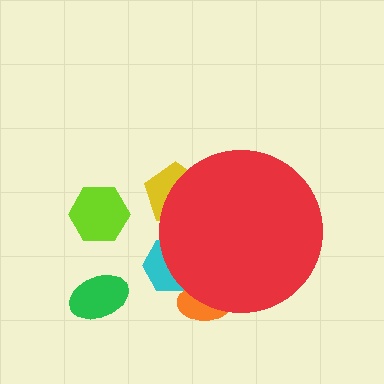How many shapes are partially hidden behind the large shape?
3 shapes are partially hidden.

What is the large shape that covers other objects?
A red circle.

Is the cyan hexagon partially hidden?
Yes, the cyan hexagon is partially hidden behind the red circle.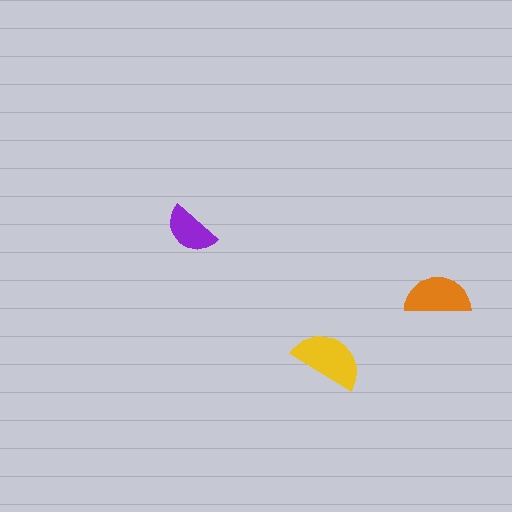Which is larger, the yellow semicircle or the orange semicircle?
The yellow one.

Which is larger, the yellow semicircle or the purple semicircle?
The yellow one.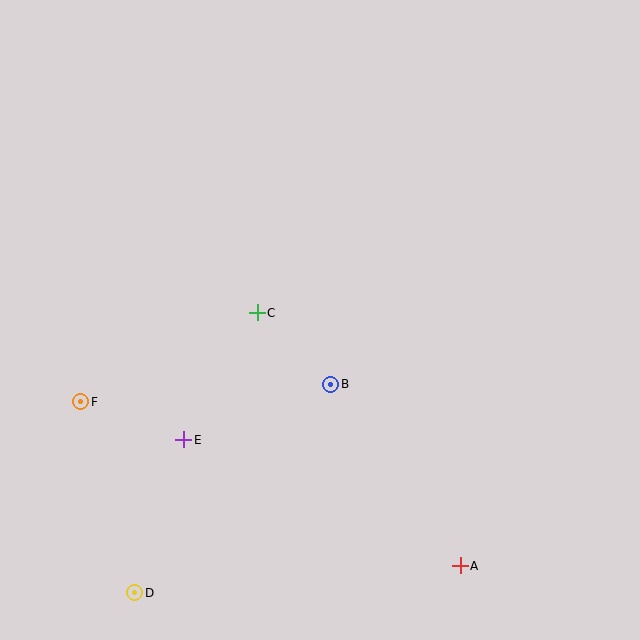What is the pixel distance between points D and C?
The distance between D and C is 306 pixels.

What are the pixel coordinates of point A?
Point A is at (460, 566).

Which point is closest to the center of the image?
Point C at (257, 313) is closest to the center.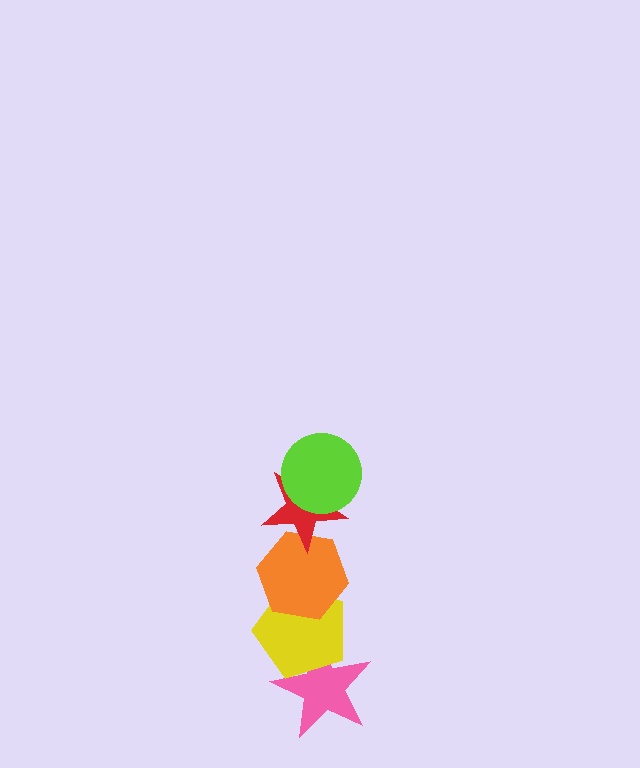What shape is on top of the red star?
The lime circle is on top of the red star.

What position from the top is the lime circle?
The lime circle is 1st from the top.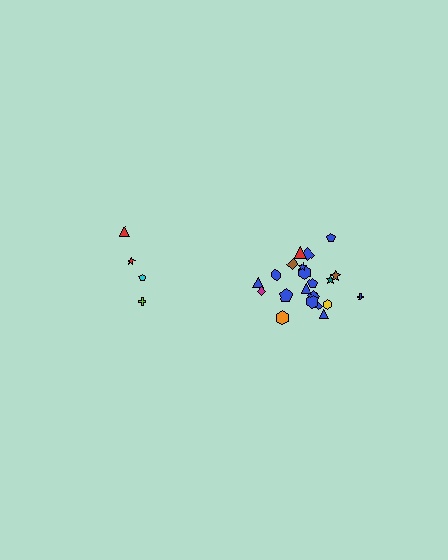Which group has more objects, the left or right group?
The right group.